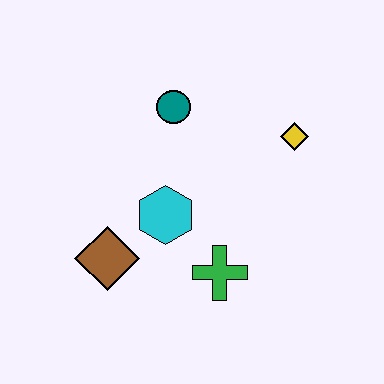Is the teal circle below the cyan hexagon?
No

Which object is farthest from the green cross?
The teal circle is farthest from the green cross.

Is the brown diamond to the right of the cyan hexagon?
No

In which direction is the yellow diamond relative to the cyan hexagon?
The yellow diamond is to the right of the cyan hexagon.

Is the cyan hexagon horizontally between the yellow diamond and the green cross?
No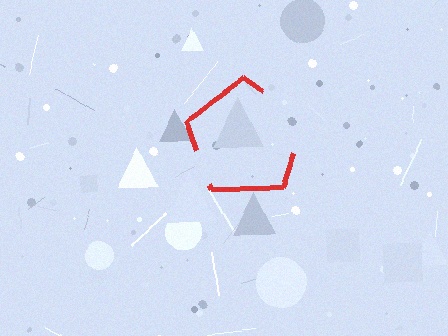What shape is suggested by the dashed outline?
The dashed outline suggests a pentagon.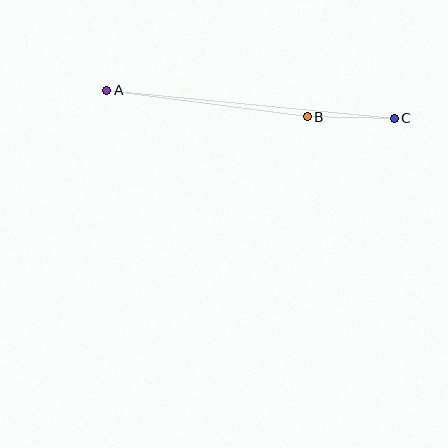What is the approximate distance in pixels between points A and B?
The distance between A and B is approximately 202 pixels.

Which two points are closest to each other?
Points B and C are closest to each other.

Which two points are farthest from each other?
Points A and C are farthest from each other.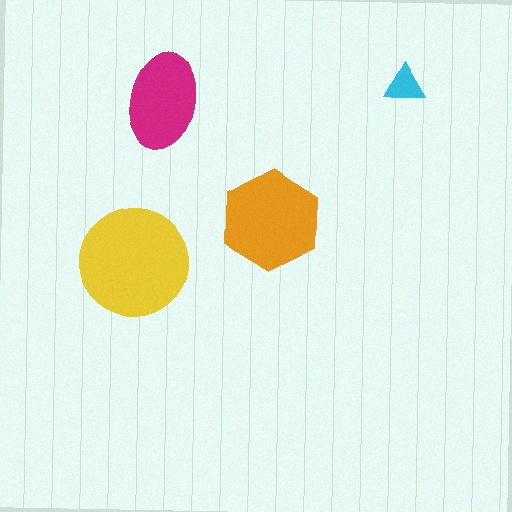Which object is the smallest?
The cyan triangle.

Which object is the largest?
The yellow circle.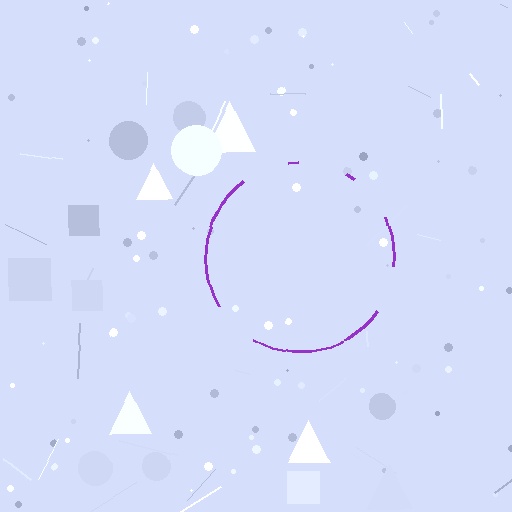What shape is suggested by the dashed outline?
The dashed outline suggests a circle.